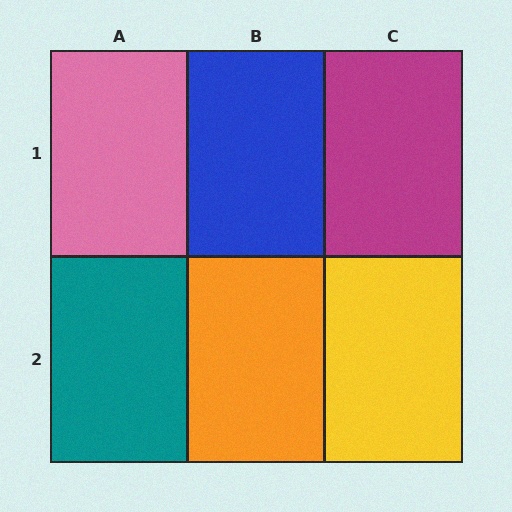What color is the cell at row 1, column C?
Magenta.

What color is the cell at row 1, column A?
Pink.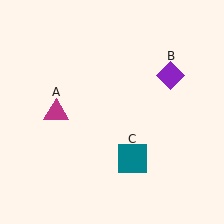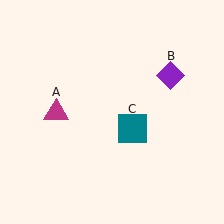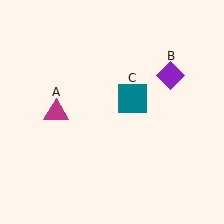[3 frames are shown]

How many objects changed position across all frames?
1 object changed position: teal square (object C).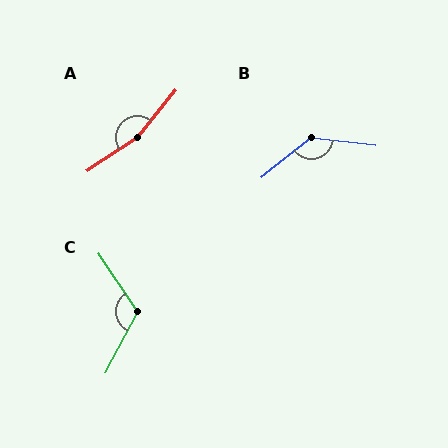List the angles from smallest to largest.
C (118°), B (135°), A (162°).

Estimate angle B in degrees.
Approximately 135 degrees.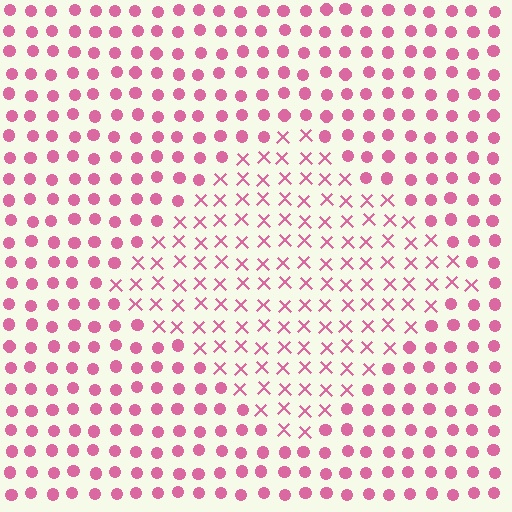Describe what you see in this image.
The image is filled with small pink elements arranged in a uniform grid. A diamond-shaped region contains X marks, while the surrounding area contains circles. The boundary is defined purely by the change in element shape.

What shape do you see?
I see a diamond.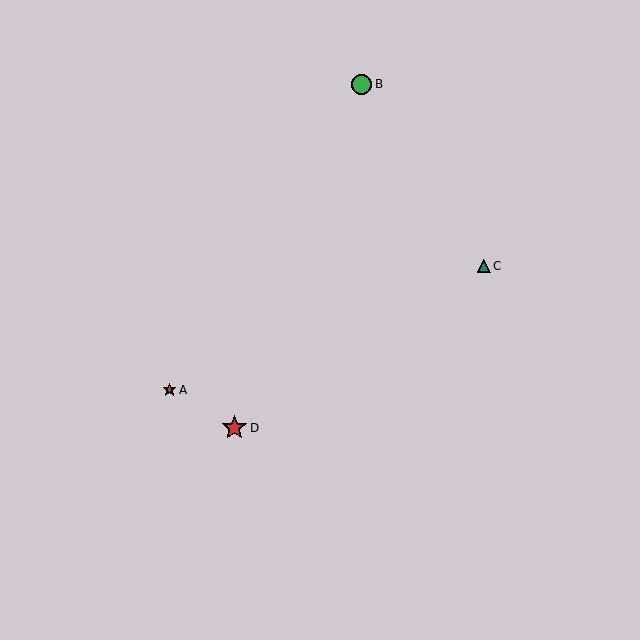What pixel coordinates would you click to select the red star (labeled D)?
Click at (234, 428) to select the red star D.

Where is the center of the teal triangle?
The center of the teal triangle is at (484, 266).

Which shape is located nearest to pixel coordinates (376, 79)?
The green circle (labeled B) at (362, 84) is nearest to that location.